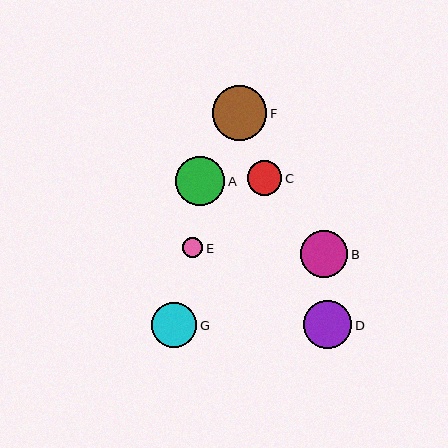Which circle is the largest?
Circle F is the largest with a size of approximately 54 pixels.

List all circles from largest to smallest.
From largest to smallest: F, A, D, B, G, C, E.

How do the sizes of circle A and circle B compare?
Circle A and circle B are approximately the same size.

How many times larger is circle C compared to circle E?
Circle C is approximately 1.7 times the size of circle E.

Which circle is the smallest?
Circle E is the smallest with a size of approximately 20 pixels.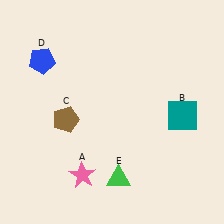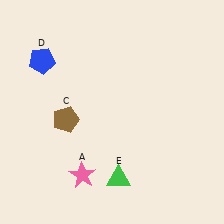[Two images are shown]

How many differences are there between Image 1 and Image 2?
There is 1 difference between the two images.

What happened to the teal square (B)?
The teal square (B) was removed in Image 2. It was in the bottom-right area of Image 1.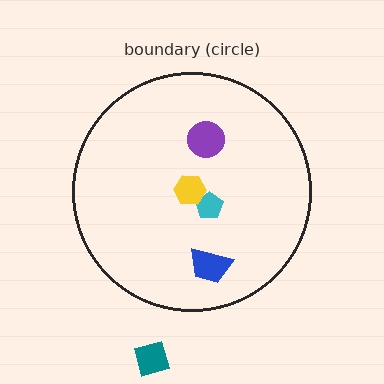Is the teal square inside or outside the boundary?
Outside.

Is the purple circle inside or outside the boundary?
Inside.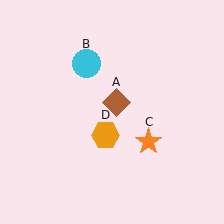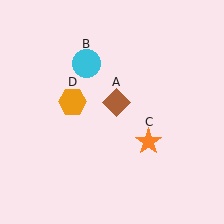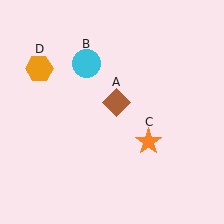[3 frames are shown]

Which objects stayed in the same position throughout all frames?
Brown diamond (object A) and cyan circle (object B) and orange star (object C) remained stationary.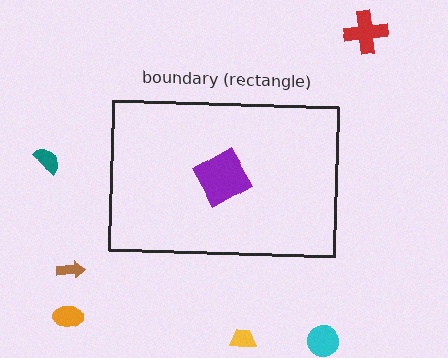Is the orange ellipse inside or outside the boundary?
Outside.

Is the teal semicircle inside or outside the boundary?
Outside.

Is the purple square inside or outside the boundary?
Inside.